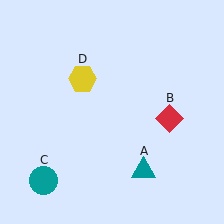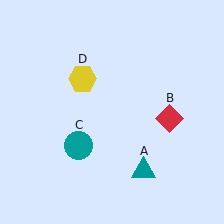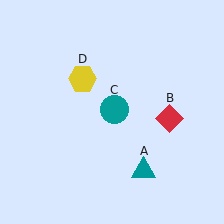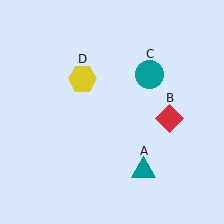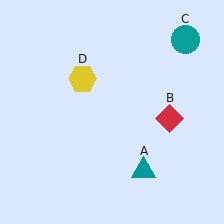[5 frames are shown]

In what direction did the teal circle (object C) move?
The teal circle (object C) moved up and to the right.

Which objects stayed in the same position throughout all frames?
Teal triangle (object A) and red diamond (object B) and yellow hexagon (object D) remained stationary.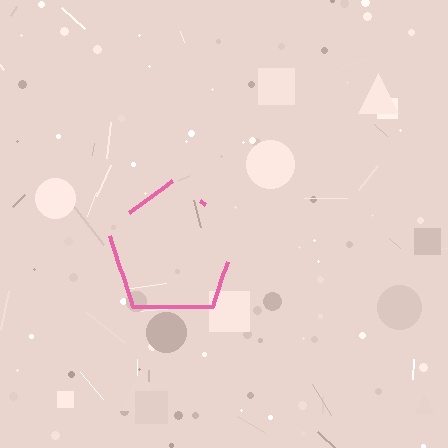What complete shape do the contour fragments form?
The contour fragments form a pentagon.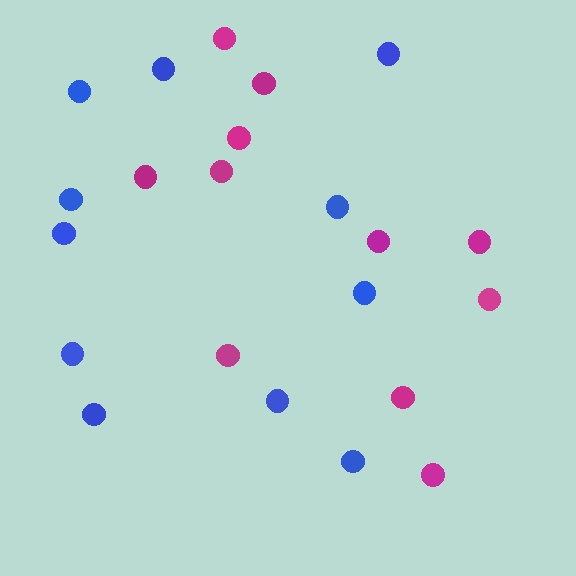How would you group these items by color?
There are 2 groups: one group of blue circles (11) and one group of magenta circles (11).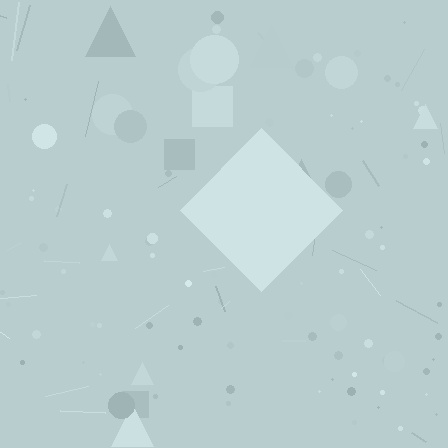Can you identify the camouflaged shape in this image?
The camouflaged shape is a diamond.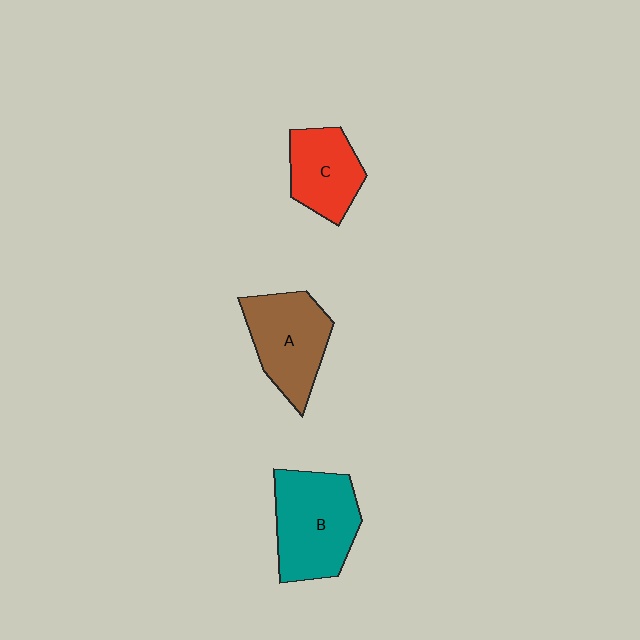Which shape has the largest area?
Shape B (teal).